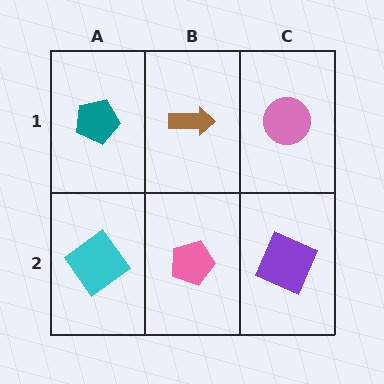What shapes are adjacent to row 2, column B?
A brown arrow (row 1, column B), a cyan diamond (row 2, column A), a purple square (row 2, column C).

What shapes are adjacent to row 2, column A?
A teal pentagon (row 1, column A), a pink pentagon (row 2, column B).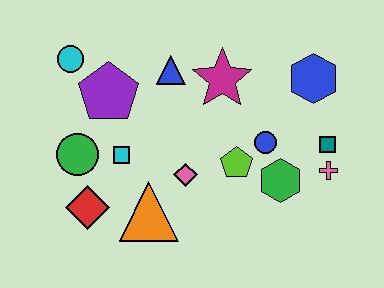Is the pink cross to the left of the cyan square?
No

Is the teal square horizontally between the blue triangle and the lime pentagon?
No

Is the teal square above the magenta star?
No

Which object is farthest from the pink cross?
The cyan circle is farthest from the pink cross.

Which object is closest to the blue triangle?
The magenta star is closest to the blue triangle.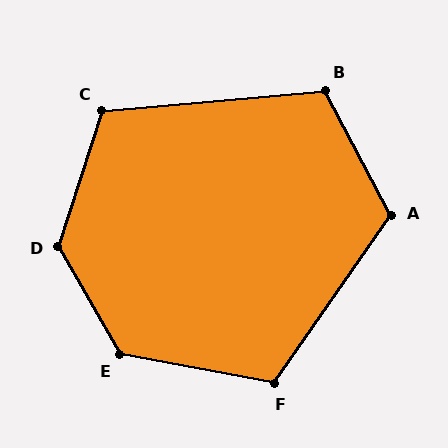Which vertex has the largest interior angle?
D, at approximately 133 degrees.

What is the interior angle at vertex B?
Approximately 113 degrees (obtuse).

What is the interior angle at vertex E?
Approximately 130 degrees (obtuse).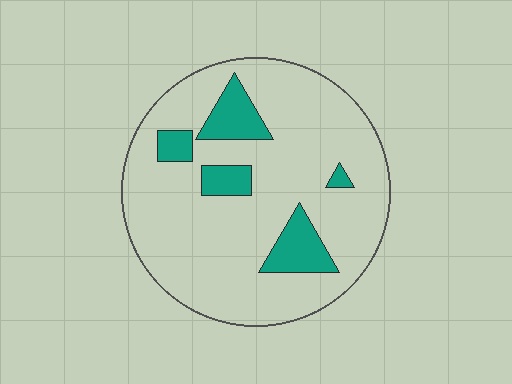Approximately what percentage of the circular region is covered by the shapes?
Approximately 15%.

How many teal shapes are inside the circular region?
5.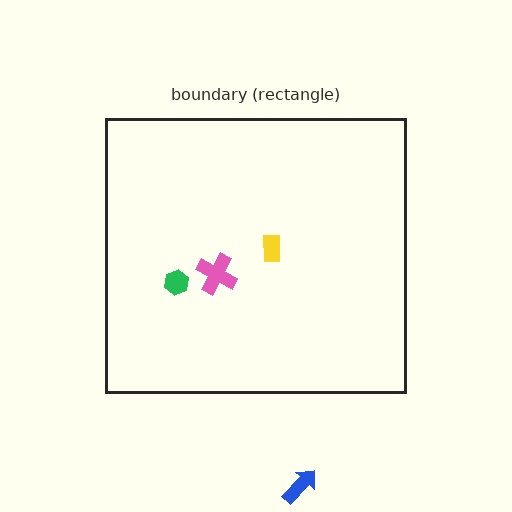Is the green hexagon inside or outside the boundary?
Inside.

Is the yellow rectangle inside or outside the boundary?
Inside.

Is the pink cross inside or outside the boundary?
Inside.